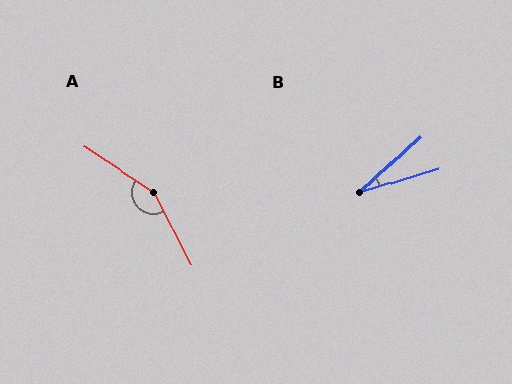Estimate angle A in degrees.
Approximately 150 degrees.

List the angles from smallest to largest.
B (26°), A (150°).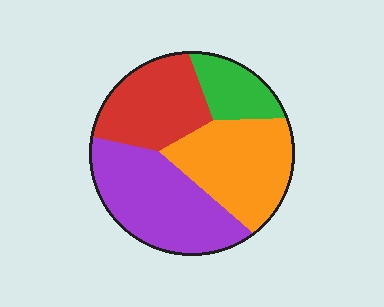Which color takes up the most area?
Purple, at roughly 35%.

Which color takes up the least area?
Green, at roughly 15%.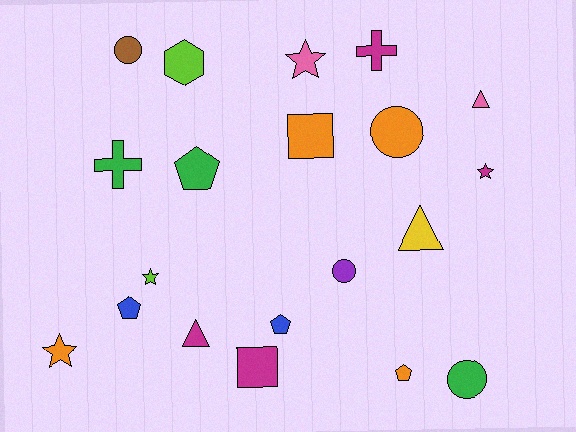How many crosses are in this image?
There are 2 crosses.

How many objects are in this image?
There are 20 objects.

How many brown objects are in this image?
There is 1 brown object.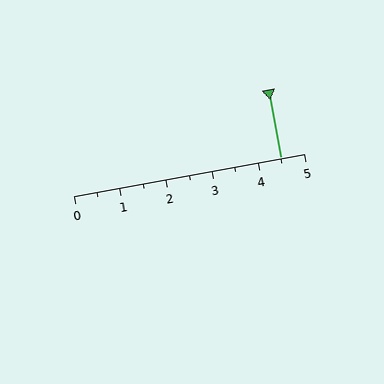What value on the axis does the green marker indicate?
The marker indicates approximately 4.5.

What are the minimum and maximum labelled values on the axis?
The axis runs from 0 to 5.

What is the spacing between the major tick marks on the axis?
The major ticks are spaced 1 apart.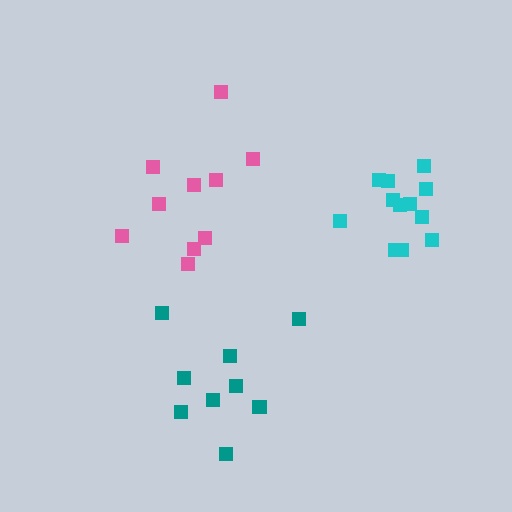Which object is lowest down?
The teal cluster is bottommost.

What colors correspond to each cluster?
The clusters are colored: pink, teal, cyan.